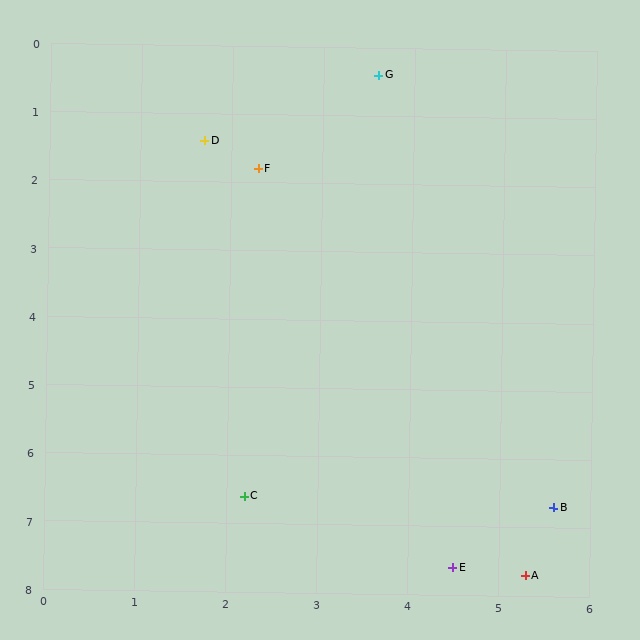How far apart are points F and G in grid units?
Points F and G are about 1.9 grid units apart.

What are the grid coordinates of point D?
Point D is at approximately (1.7, 1.4).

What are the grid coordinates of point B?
Point B is at approximately (5.6, 6.7).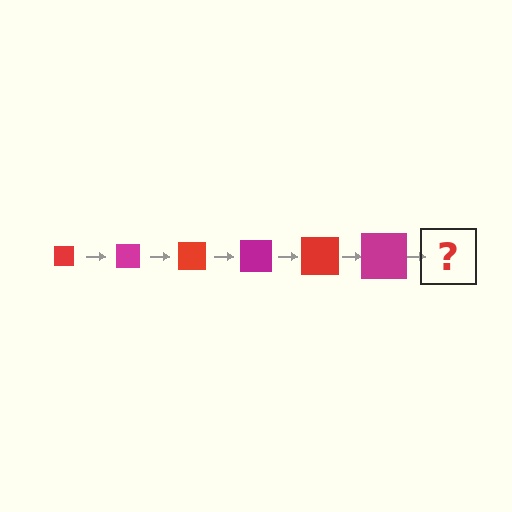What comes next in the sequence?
The next element should be a red square, larger than the previous one.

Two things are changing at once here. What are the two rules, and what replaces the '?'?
The two rules are that the square grows larger each step and the color cycles through red and magenta. The '?' should be a red square, larger than the previous one.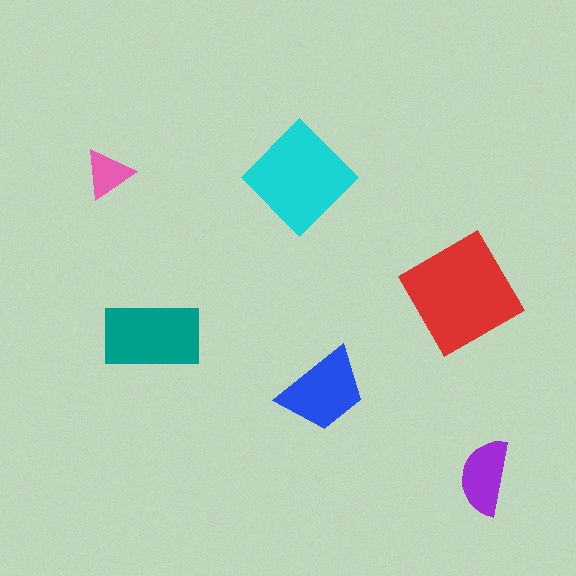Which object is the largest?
The red diamond.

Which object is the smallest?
The pink triangle.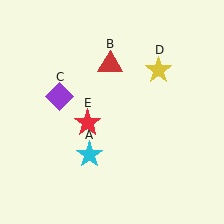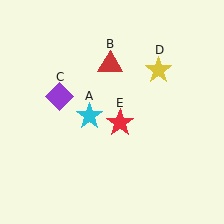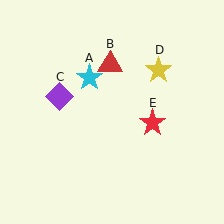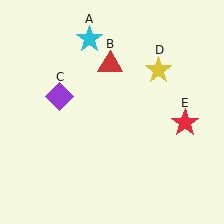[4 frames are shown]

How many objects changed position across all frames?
2 objects changed position: cyan star (object A), red star (object E).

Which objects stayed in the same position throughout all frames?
Red triangle (object B) and purple diamond (object C) and yellow star (object D) remained stationary.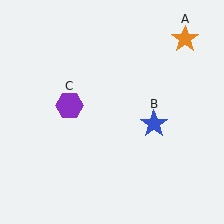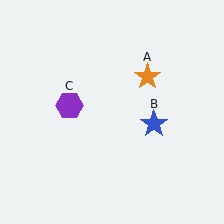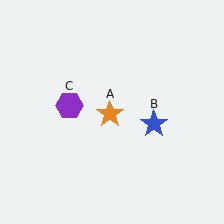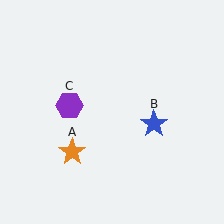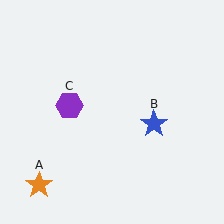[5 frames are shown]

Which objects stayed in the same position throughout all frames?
Blue star (object B) and purple hexagon (object C) remained stationary.